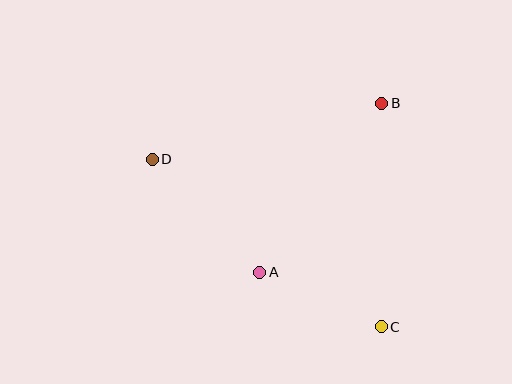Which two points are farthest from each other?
Points C and D are farthest from each other.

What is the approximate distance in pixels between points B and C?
The distance between B and C is approximately 224 pixels.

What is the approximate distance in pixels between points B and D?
The distance between B and D is approximately 236 pixels.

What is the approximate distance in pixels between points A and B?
The distance between A and B is approximately 208 pixels.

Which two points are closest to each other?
Points A and C are closest to each other.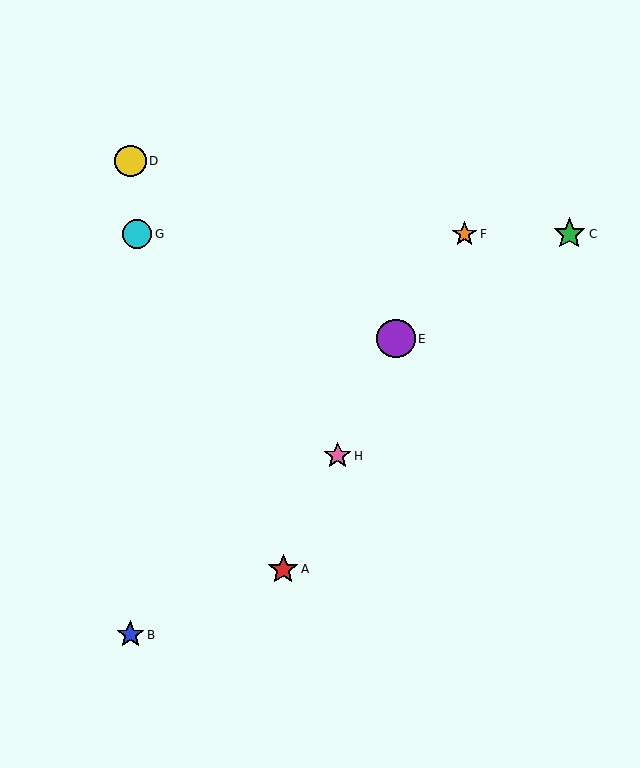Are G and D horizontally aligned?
No, G is at y≈234 and D is at y≈161.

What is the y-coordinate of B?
Object B is at y≈635.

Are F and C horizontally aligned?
Yes, both are at y≈234.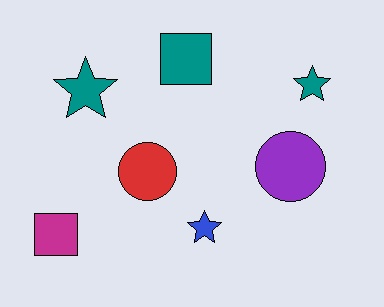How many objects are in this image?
There are 7 objects.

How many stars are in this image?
There are 3 stars.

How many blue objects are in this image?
There is 1 blue object.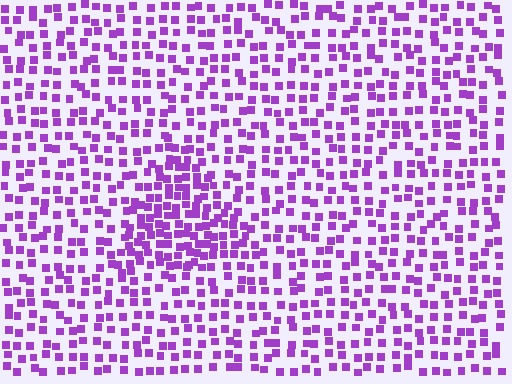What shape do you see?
I see a triangle.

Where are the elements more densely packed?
The elements are more densely packed inside the triangle boundary.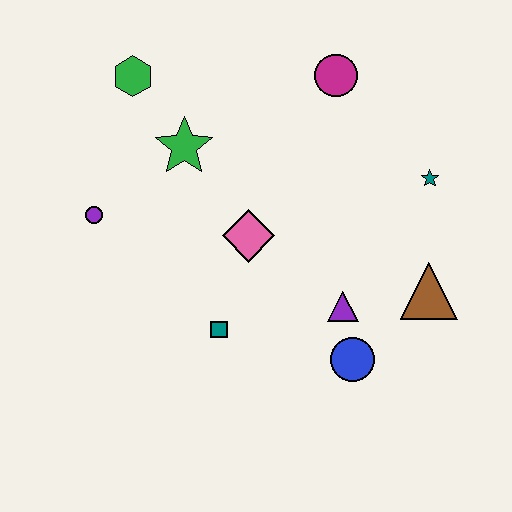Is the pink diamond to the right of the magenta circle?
No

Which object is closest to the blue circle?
The purple triangle is closest to the blue circle.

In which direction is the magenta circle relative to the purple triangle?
The magenta circle is above the purple triangle.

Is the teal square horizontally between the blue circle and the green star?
Yes